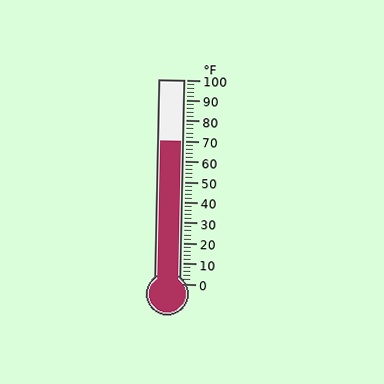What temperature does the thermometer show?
The thermometer shows approximately 70°F.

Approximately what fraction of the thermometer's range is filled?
The thermometer is filled to approximately 70% of its range.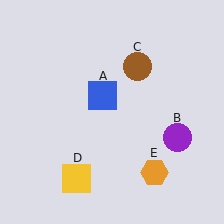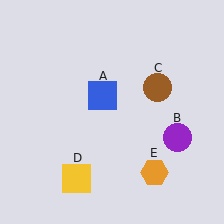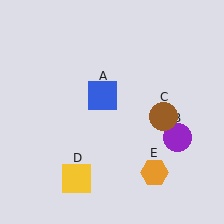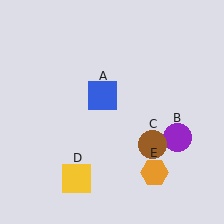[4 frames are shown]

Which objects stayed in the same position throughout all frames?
Blue square (object A) and purple circle (object B) and yellow square (object D) and orange hexagon (object E) remained stationary.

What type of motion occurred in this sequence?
The brown circle (object C) rotated clockwise around the center of the scene.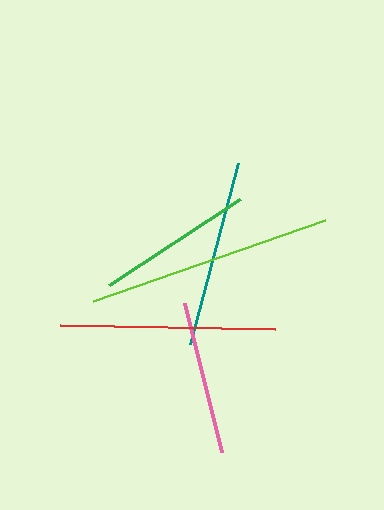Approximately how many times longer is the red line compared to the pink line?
The red line is approximately 1.4 times the length of the pink line.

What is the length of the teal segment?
The teal segment is approximately 187 pixels long.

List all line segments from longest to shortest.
From longest to shortest: lime, red, teal, green, pink.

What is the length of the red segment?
The red segment is approximately 215 pixels long.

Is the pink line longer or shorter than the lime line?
The lime line is longer than the pink line.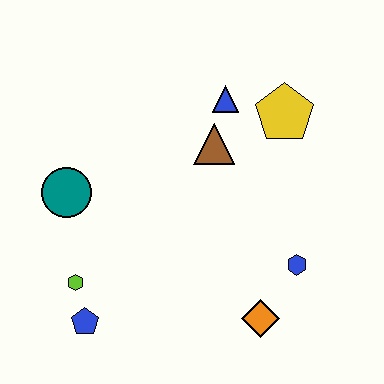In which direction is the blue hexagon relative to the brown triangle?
The blue hexagon is below the brown triangle.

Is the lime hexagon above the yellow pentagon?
No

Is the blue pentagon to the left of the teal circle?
No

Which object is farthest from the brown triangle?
The blue pentagon is farthest from the brown triangle.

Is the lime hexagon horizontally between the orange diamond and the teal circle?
Yes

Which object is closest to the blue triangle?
The brown triangle is closest to the blue triangle.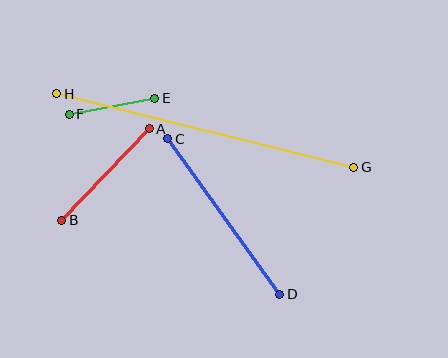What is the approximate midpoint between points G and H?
The midpoint is at approximately (205, 131) pixels.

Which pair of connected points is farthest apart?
Points G and H are farthest apart.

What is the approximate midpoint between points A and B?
The midpoint is at approximately (106, 175) pixels.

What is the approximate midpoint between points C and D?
The midpoint is at approximately (224, 217) pixels.